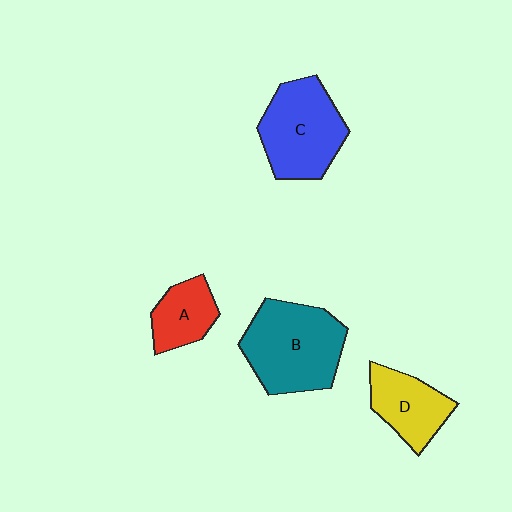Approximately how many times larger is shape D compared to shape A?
Approximately 1.2 times.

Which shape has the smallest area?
Shape A (red).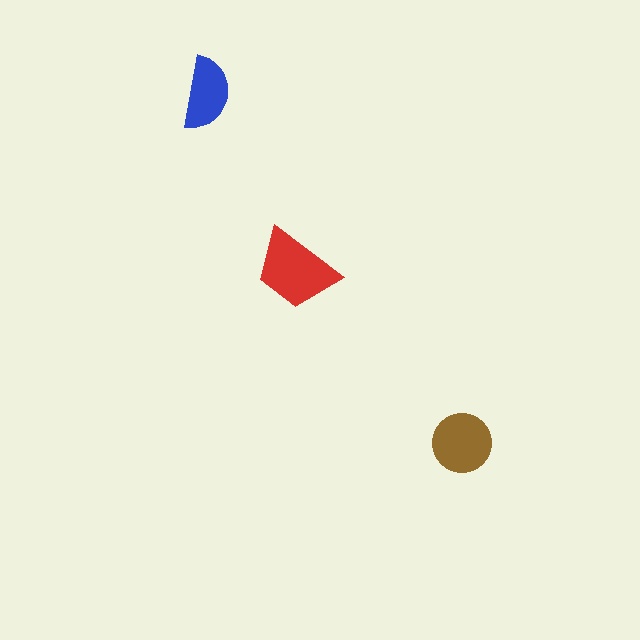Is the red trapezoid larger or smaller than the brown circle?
Larger.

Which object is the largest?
The red trapezoid.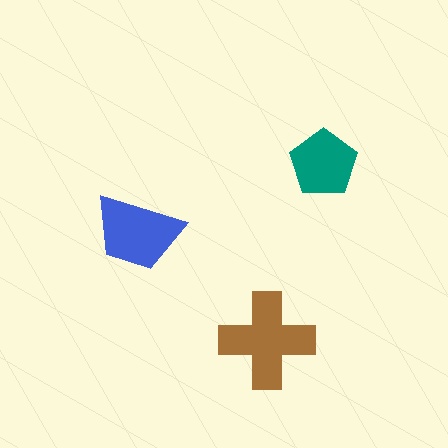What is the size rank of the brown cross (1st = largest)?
1st.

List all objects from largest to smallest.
The brown cross, the blue trapezoid, the teal pentagon.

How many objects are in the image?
There are 3 objects in the image.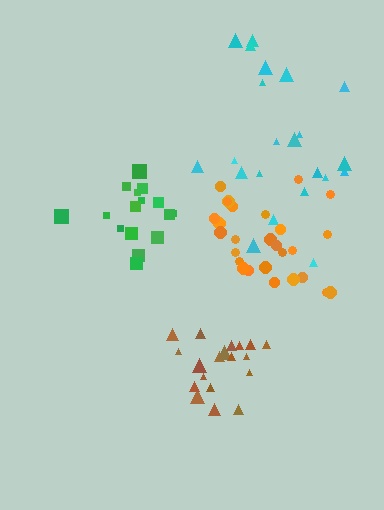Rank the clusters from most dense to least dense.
green, brown, orange, cyan.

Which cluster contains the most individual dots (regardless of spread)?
Orange (27).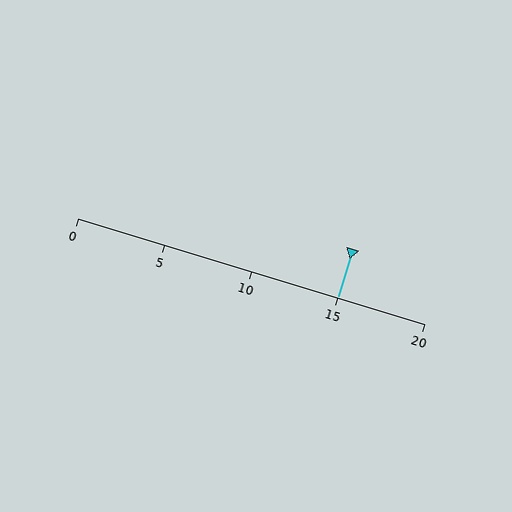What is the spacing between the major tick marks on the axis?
The major ticks are spaced 5 apart.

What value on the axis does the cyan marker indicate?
The marker indicates approximately 15.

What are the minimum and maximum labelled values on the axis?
The axis runs from 0 to 20.